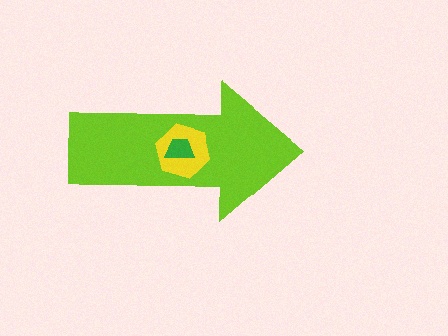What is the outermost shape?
The lime arrow.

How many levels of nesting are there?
3.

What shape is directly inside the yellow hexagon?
The green trapezoid.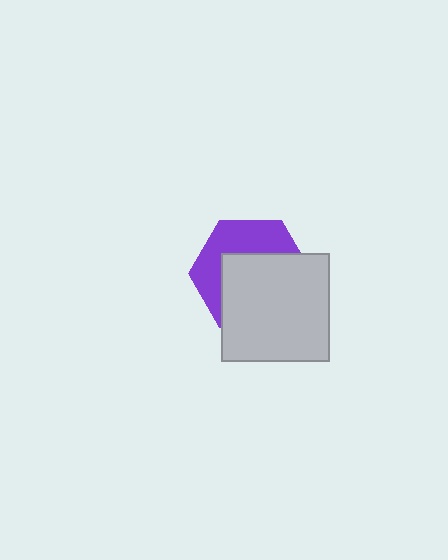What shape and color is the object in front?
The object in front is a light gray square.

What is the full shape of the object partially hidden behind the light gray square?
The partially hidden object is a purple hexagon.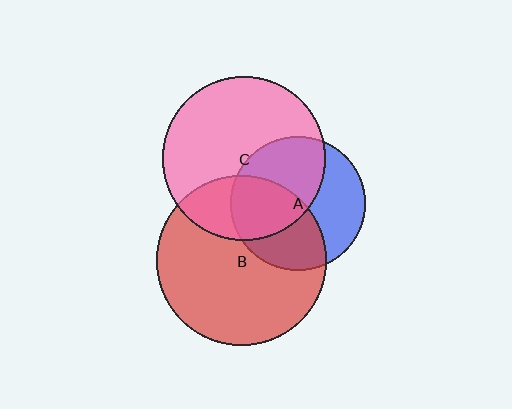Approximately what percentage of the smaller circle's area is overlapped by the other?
Approximately 45%.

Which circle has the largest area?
Circle B (red).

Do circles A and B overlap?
Yes.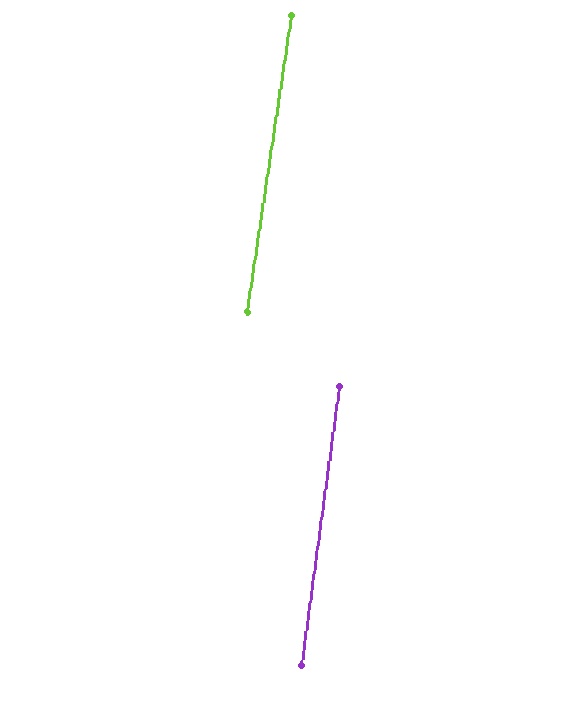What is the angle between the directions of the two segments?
Approximately 1 degree.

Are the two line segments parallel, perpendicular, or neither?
Parallel — their directions differ by only 0.7°.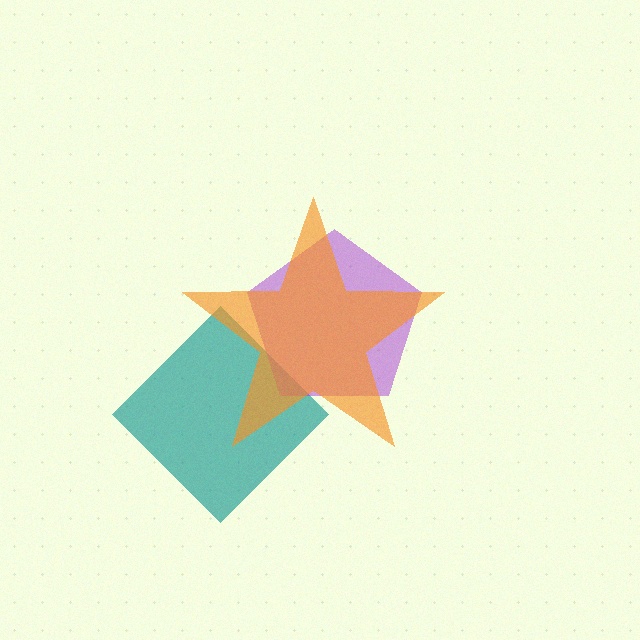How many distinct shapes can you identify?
There are 3 distinct shapes: a teal diamond, a purple pentagon, an orange star.